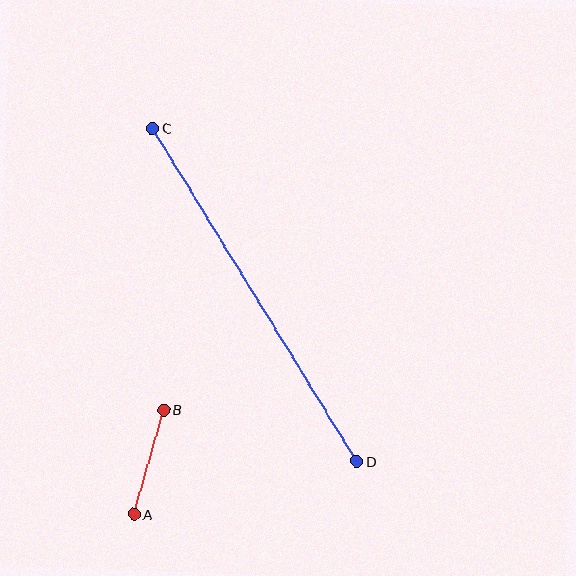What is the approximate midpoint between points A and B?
The midpoint is at approximately (149, 462) pixels.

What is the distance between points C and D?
The distance is approximately 391 pixels.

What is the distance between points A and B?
The distance is approximately 108 pixels.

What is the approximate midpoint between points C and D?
The midpoint is at approximately (254, 295) pixels.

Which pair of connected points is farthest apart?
Points C and D are farthest apart.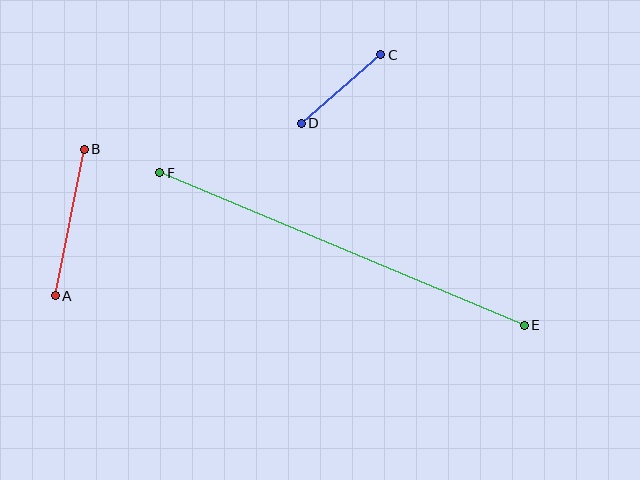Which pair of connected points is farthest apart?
Points E and F are farthest apart.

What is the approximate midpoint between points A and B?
The midpoint is at approximately (70, 223) pixels.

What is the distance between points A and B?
The distance is approximately 149 pixels.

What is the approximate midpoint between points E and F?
The midpoint is at approximately (342, 249) pixels.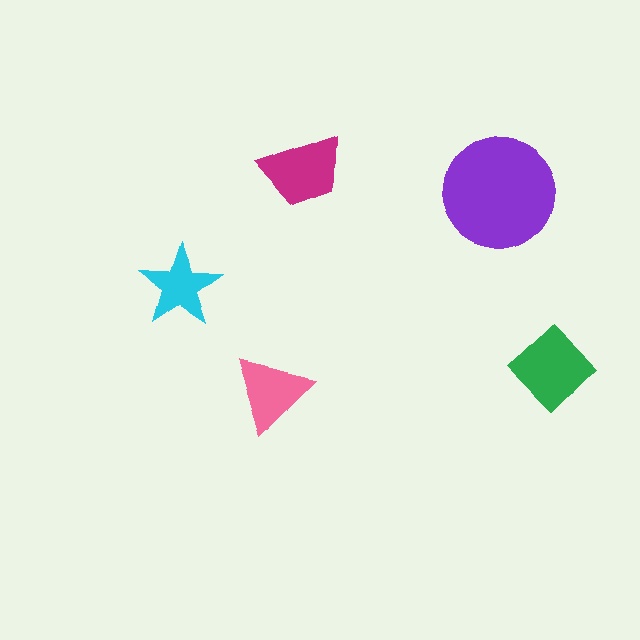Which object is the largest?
The purple circle.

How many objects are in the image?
There are 5 objects in the image.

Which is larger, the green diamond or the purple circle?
The purple circle.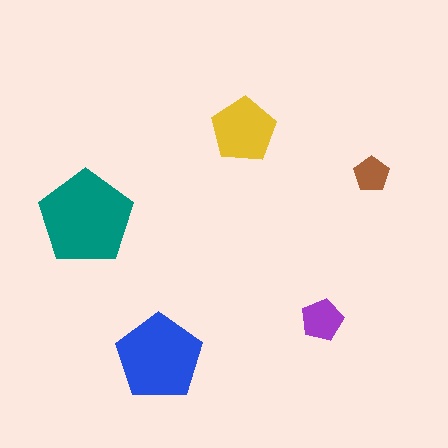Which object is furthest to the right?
The brown pentagon is rightmost.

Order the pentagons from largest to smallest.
the teal one, the blue one, the yellow one, the purple one, the brown one.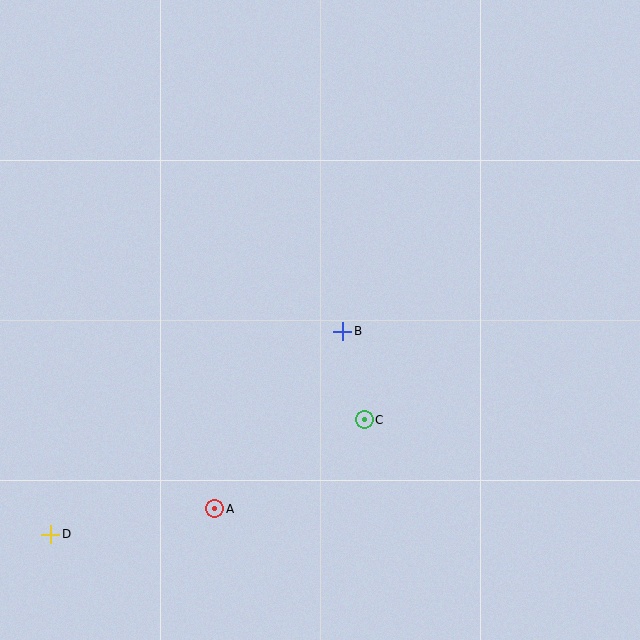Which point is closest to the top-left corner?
Point B is closest to the top-left corner.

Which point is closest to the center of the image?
Point B at (343, 331) is closest to the center.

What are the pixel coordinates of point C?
Point C is at (364, 420).